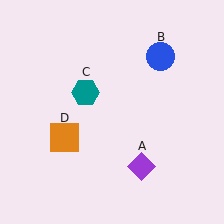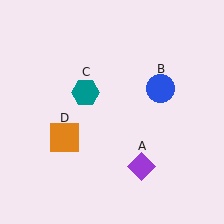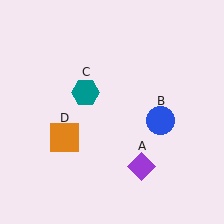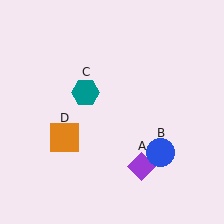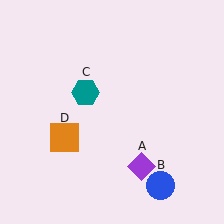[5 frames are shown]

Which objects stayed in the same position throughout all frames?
Purple diamond (object A) and teal hexagon (object C) and orange square (object D) remained stationary.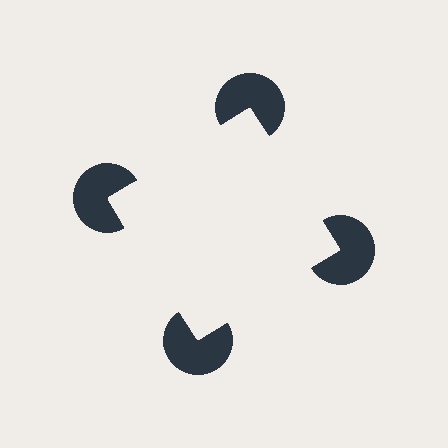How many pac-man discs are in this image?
There are 4 — one at each vertex of the illusory square.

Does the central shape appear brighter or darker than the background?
It typically appears slightly brighter than the background, even though no actual brightness change is drawn.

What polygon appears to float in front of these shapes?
An illusory square — its edges are inferred from the aligned wedge cuts in the pac-man discs, not physically drawn.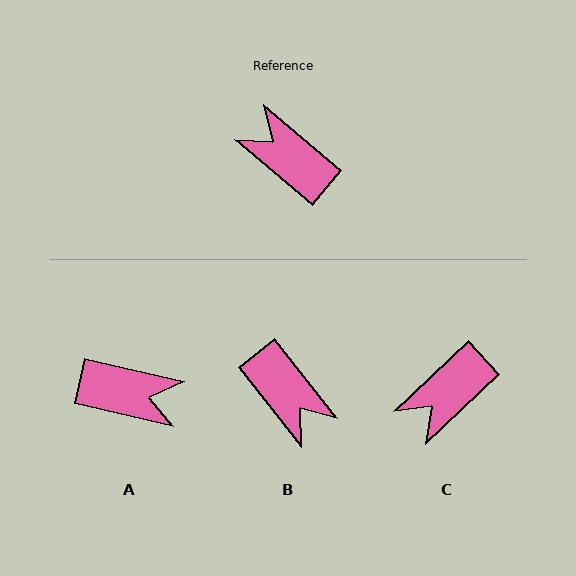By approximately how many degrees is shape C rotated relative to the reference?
Approximately 84 degrees counter-clockwise.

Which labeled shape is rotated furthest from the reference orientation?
B, about 169 degrees away.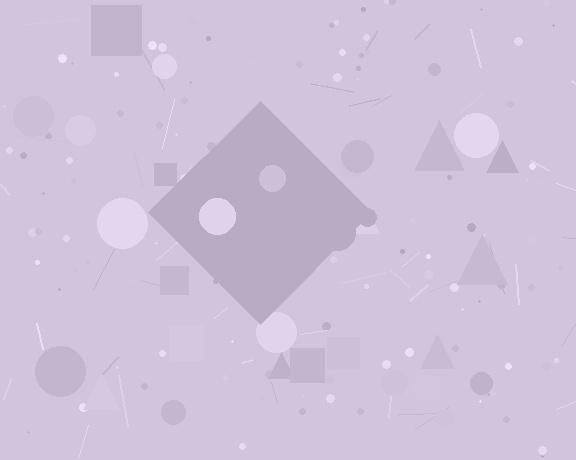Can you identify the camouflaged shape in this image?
The camouflaged shape is a diamond.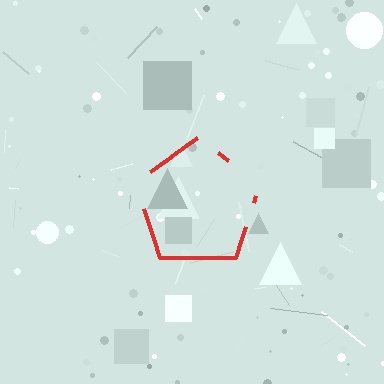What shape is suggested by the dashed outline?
The dashed outline suggests a pentagon.